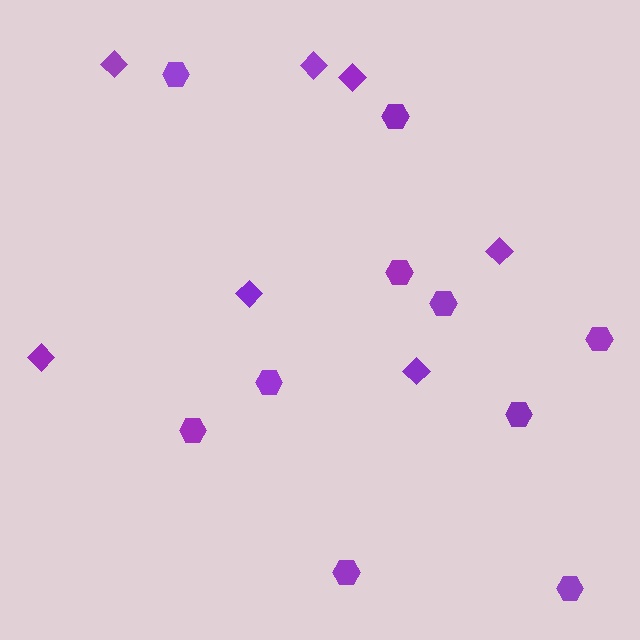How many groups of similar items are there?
There are 2 groups: one group of diamonds (7) and one group of hexagons (10).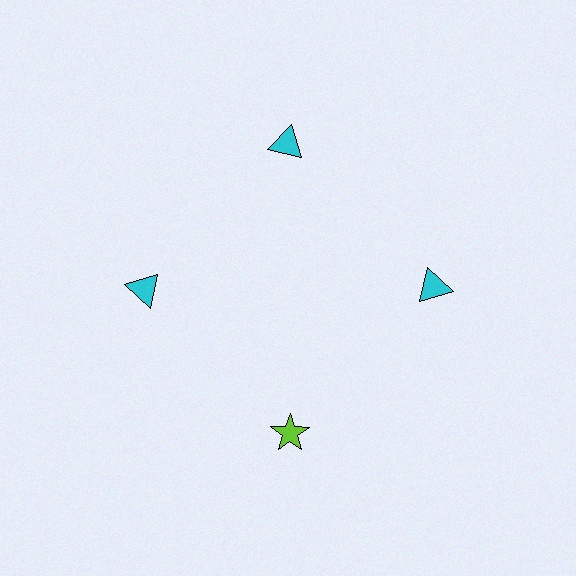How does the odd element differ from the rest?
It differs in both color (lime instead of cyan) and shape (star instead of triangle).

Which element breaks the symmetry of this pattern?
The lime star at roughly the 6 o'clock position breaks the symmetry. All other shapes are cyan triangles.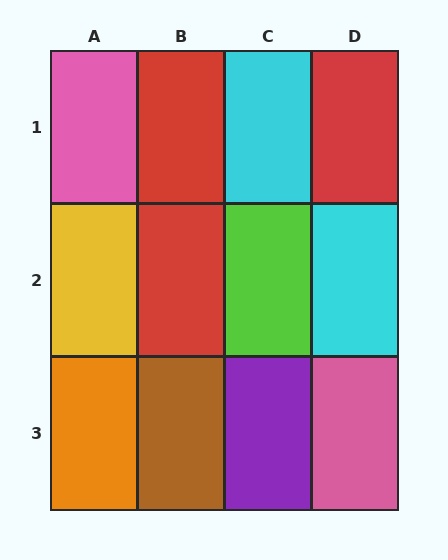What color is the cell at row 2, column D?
Cyan.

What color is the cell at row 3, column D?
Pink.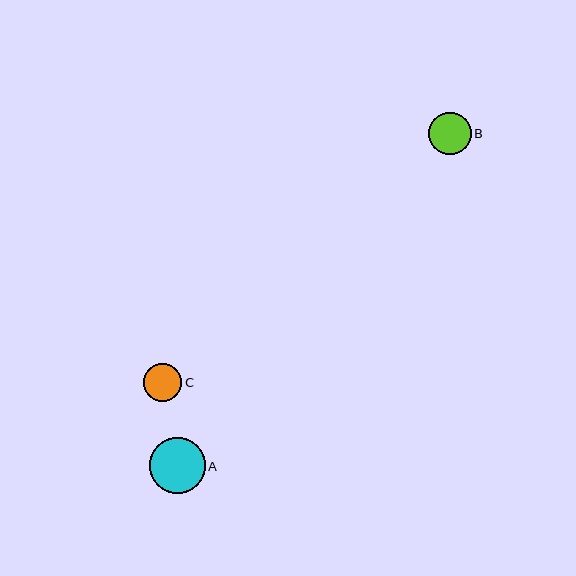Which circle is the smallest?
Circle C is the smallest with a size of approximately 38 pixels.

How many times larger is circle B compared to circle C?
Circle B is approximately 1.1 times the size of circle C.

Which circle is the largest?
Circle A is the largest with a size of approximately 55 pixels.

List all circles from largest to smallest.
From largest to smallest: A, B, C.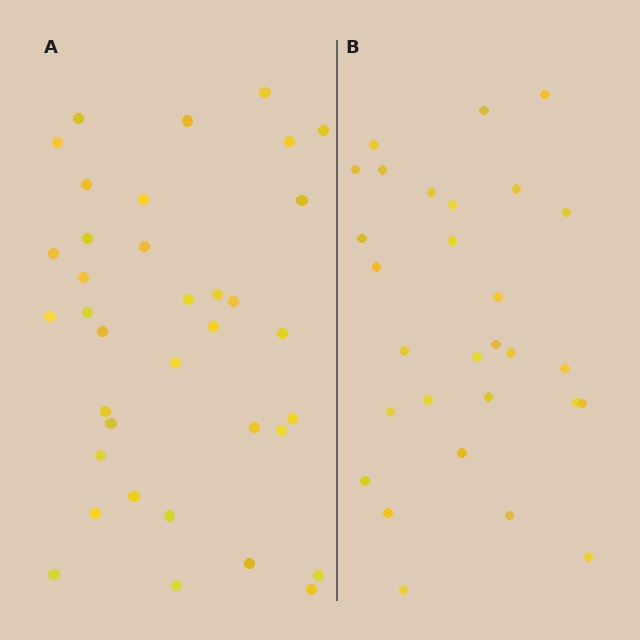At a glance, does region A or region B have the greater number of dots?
Region A (the left region) has more dots.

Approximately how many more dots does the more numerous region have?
Region A has roughly 8 or so more dots than region B.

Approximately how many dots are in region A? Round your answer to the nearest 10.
About 40 dots. (The exact count is 36, which rounds to 40.)